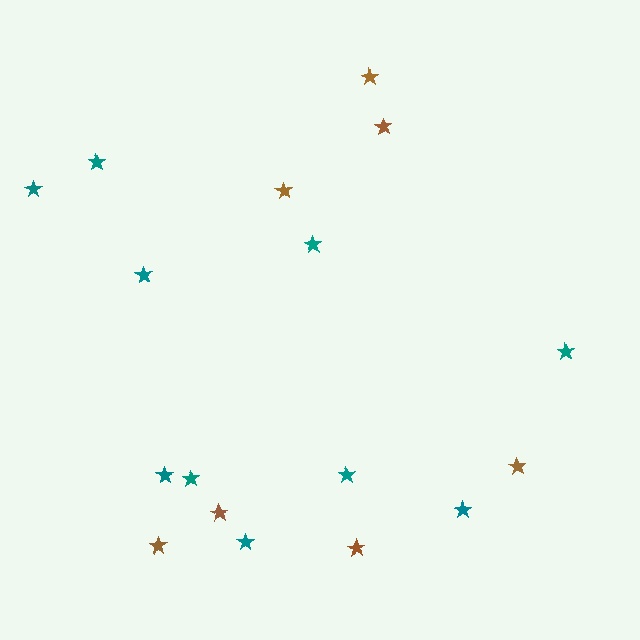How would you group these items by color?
There are 2 groups: one group of teal stars (10) and one group of brown stars (7).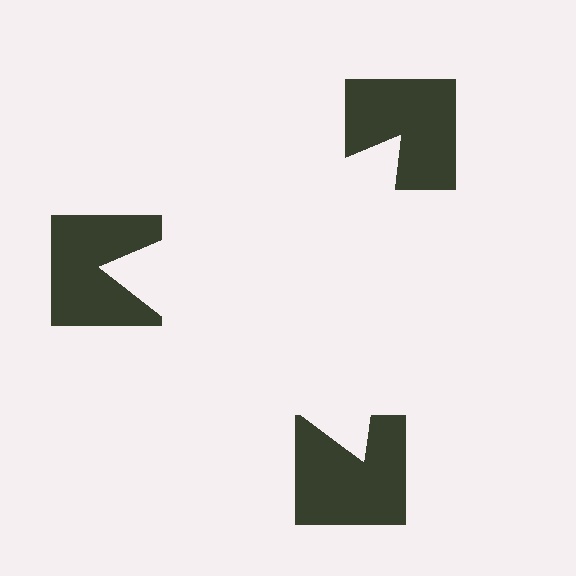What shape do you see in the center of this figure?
An illusory triangle — its edges are inferred from the aligned wedge cuts in the notched squares, not physically drawn.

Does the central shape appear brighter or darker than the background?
It typically appears slightly brighter than the background, even though no actual brightness change is drawn.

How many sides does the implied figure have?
3 sides.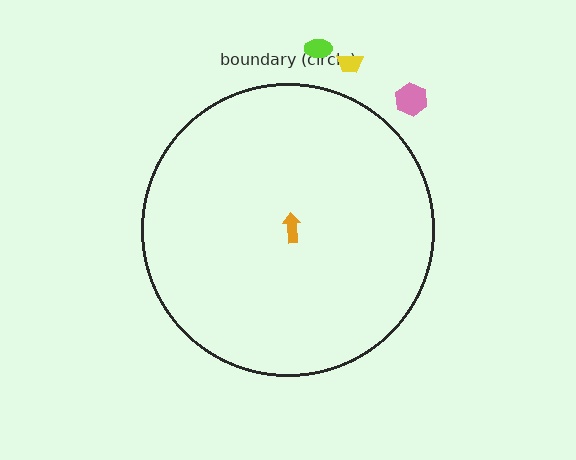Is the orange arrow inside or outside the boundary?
Inside.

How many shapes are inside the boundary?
1 inside, 3 outside.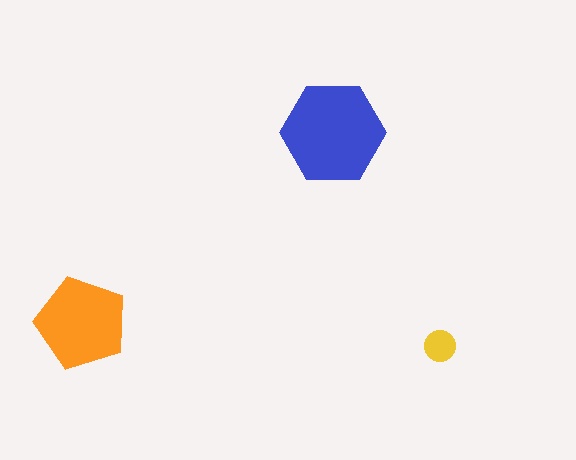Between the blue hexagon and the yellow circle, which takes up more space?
The blue hexagon.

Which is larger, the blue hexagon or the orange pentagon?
The blue hexagon.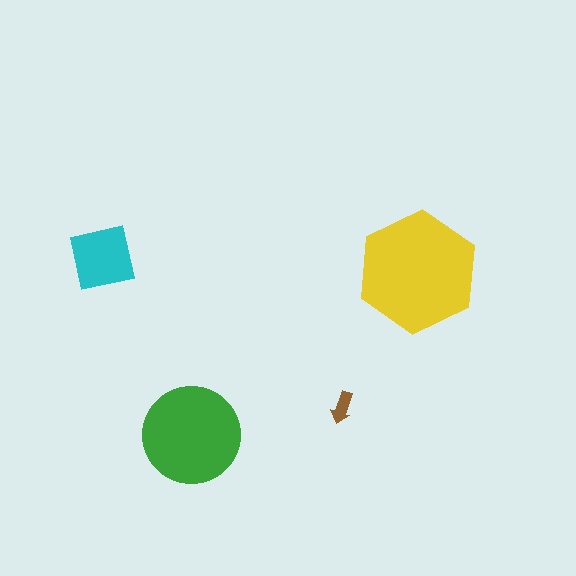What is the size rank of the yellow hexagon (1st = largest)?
1st.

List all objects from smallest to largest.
The brown arrow, the cyan square, the green circle, the yellow hexagon.